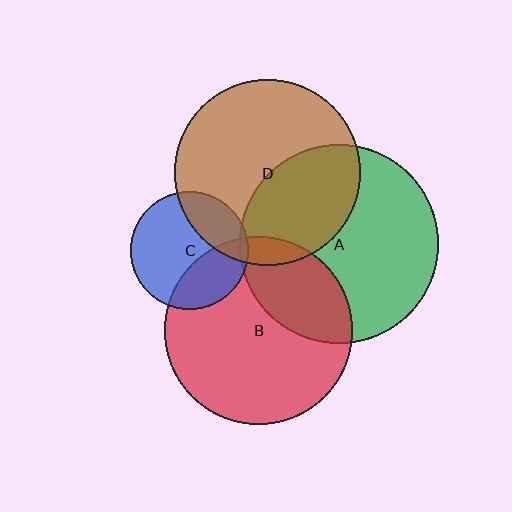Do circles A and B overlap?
Yes.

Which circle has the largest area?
Circle A (green).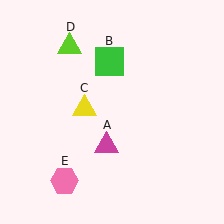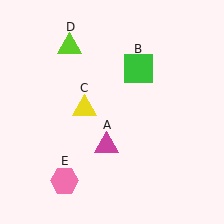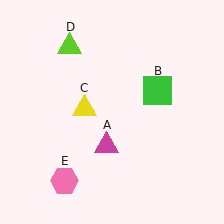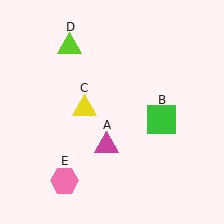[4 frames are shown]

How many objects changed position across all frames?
1 object changed position: green square (object B).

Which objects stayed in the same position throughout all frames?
Magenta triangle (object A) and yellow triangle (object C) and lime triangle (object D) and pink hexagon (object E) remained stationary.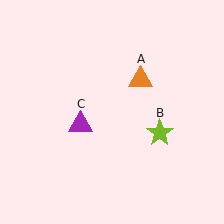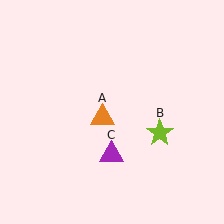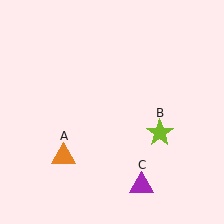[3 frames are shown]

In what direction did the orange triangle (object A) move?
The orange triangle (object A) moved down and to the left.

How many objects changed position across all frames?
2 objects changed position: orange triangle (object A), purple triangle (object C).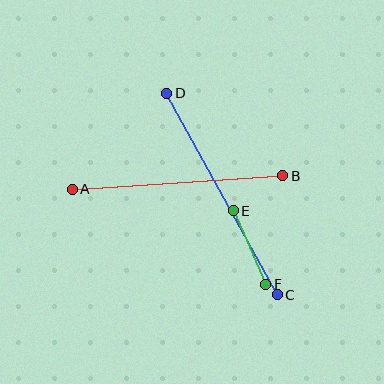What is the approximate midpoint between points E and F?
The midpoint is at approximately (249, 247) pixels.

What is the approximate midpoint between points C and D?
The midpoint is at approximately (222, 194) pixels.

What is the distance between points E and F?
The distance is approximately 81 pixels.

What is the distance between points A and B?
The distance is approximately 211 pixels.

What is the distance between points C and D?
The distance is approximately 230 pixels.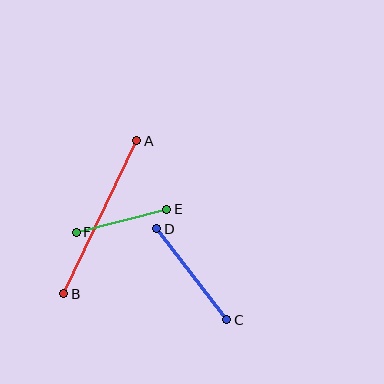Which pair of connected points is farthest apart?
Points A and B are farthest apart.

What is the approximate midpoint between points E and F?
The midpoint is at approximately (121, 221) pixels.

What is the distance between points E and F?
The distance is approximately 93 pixels.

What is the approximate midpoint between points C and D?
The midpoint is at approximately (192, 274) pixels.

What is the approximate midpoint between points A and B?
The midpoint is at approximately (100, 217) pixels.